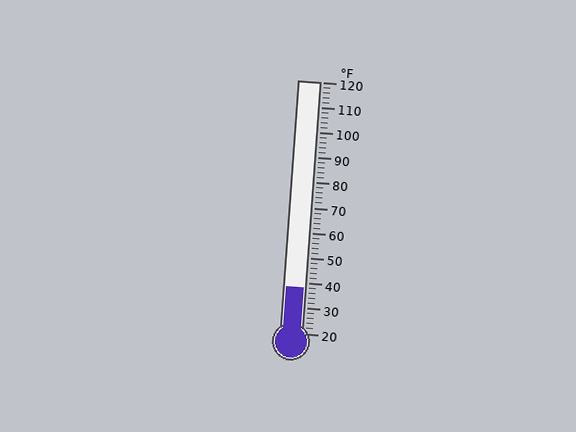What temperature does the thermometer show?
The thermometer shows approximately 38°F.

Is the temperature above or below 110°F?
The temperature is below 110°F.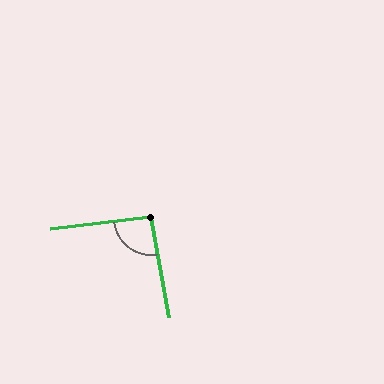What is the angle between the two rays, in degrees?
Approximately 93 degrees.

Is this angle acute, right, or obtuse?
It is approximately a right angle.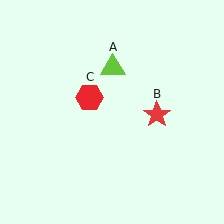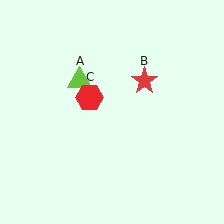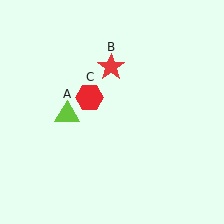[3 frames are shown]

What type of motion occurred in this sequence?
The lime triangle (object A), red star (object B) rotated counterclockwise around the center of the scene.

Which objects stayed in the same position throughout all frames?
Red hexagon (object C) remained stationary.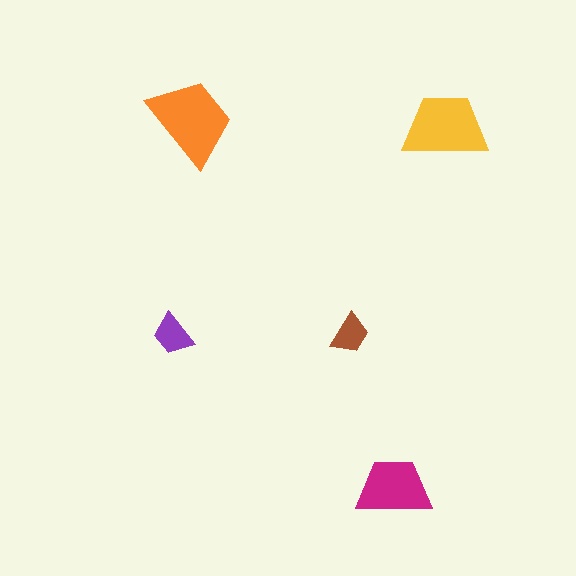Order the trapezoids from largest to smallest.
the orange one, the yellow one, the magenta one, the purple one, the brown one.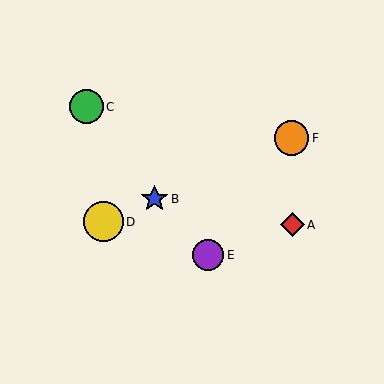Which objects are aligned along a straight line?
Objects B, D, F are aligned along a straight line.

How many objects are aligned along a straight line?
3 objects (B, D, F) are aligned along a straight line.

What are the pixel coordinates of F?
Object F is at (292, 138).